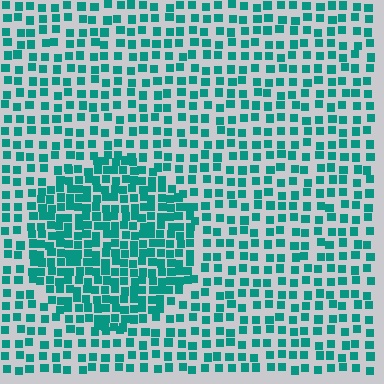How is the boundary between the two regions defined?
The boundary is defined by a change in element density (approximately 1.8x ratio). All elements are the same color, size, and shape.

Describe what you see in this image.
The image contains small teal elements arranged at two different densities. A circle-shaped region is visible where the elements are more densely packed than the surrounding area.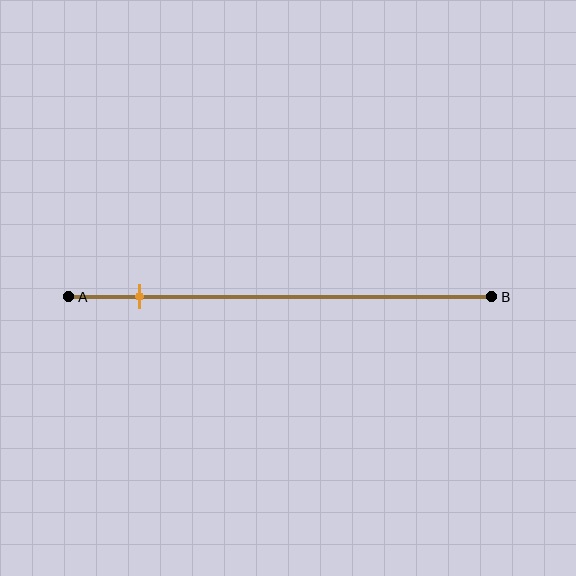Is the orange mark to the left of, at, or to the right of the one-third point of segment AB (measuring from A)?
The orange mark is to the left of the one-third point of segment AB.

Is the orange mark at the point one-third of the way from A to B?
No, the mark is at about 15% from A, not at the 33% one-third point.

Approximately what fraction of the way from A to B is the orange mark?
The orange mark is approximately 15% of the way from A to B.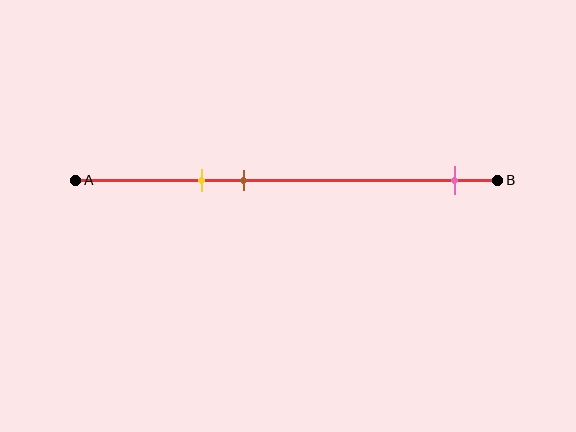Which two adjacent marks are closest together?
The yellow and brown marks are the closest adjacent pair.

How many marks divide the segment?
There are 3 marks dividing the segment.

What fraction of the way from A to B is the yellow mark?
The yellow mark is approximately 30% (0.3) of the way from A to B.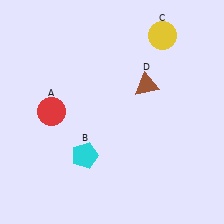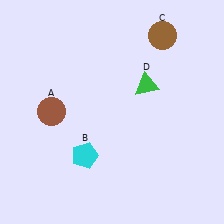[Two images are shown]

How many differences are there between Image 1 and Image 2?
There are 3 differences between the two images.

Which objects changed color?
A changed from red to brown. C changed from yellow to brown. D changed from brown to green.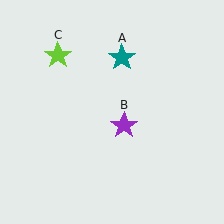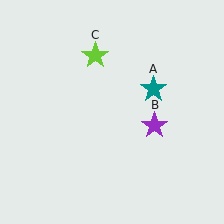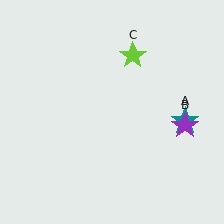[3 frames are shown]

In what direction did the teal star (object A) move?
The teal star (object A) moved down and to the right.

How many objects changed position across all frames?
3 objects changed position: teal star (object A), purple star (object B), lime star (object C).